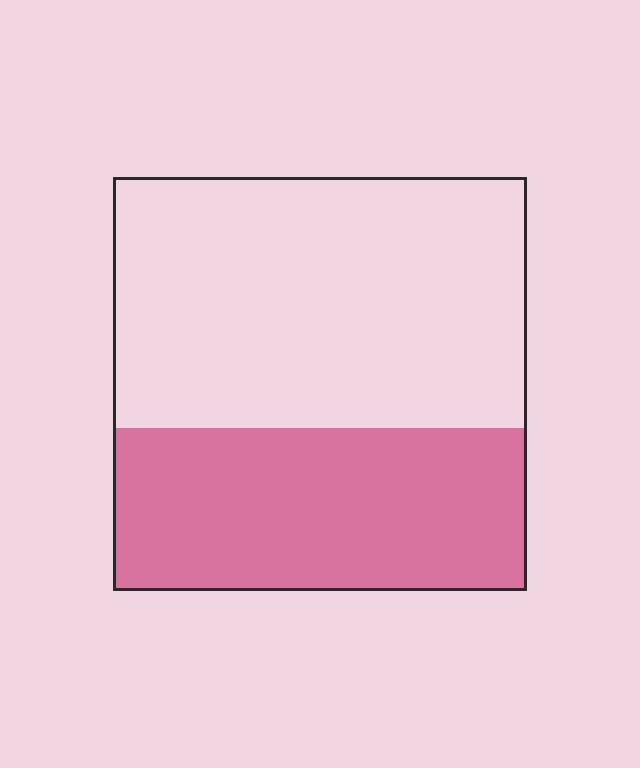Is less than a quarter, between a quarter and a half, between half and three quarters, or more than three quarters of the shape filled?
Between a quarter and a half.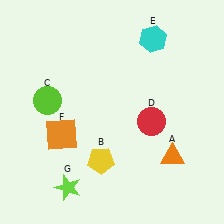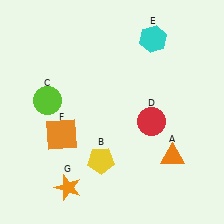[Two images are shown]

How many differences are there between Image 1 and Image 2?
There is 1 difference between the two images.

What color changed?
The star (G) changed from lime in Image 1 to orange in Image 2.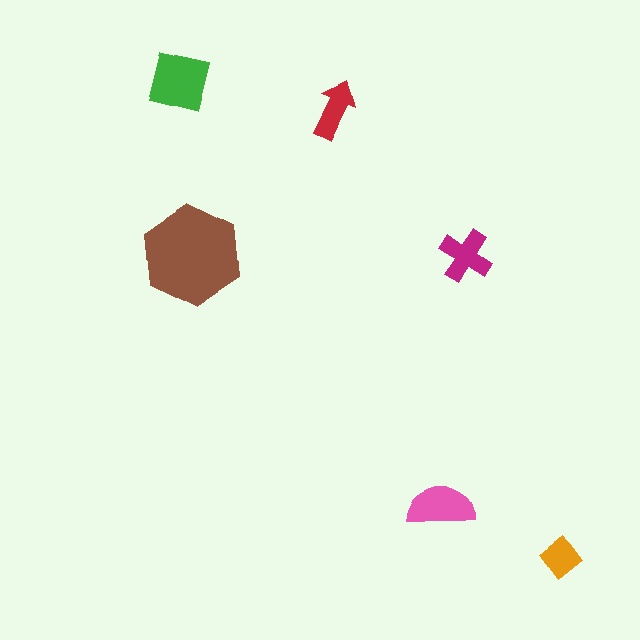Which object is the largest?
The brown hexagon.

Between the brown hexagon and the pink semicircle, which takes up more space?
The brown hexagon.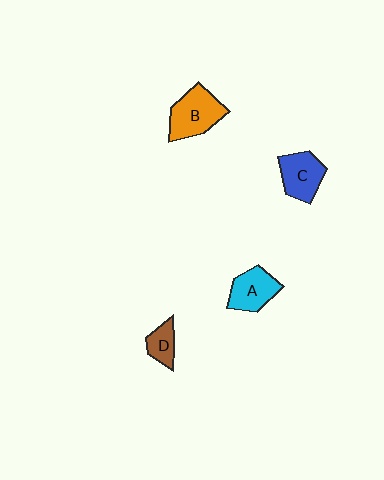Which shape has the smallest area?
Shape D (brown).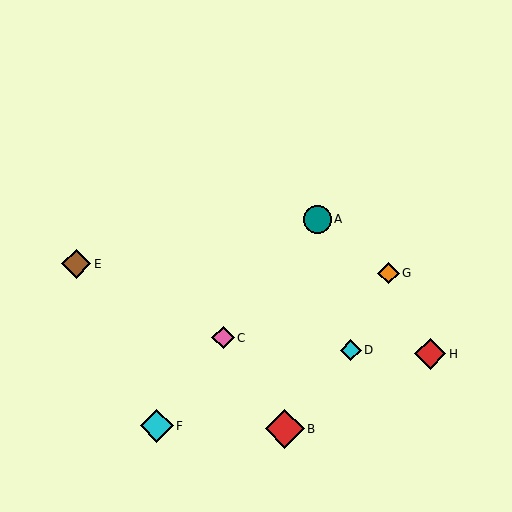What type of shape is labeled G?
Shape G is an orange diamond.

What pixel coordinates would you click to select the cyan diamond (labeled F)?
Click at (157, 426) to select the cyan diamond F.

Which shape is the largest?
The red diamond (labeled B) is the largest.